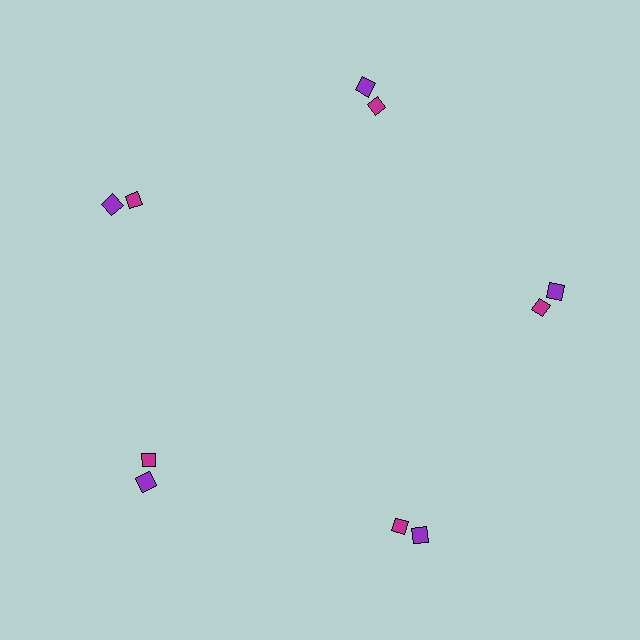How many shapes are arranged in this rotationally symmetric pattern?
There are 10 shapes, arranged in 5 groups of 2.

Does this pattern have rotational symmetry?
Yes, this pattern has 5-fold rotational symmetry. It looks the same after rotating 72 degrees around the center.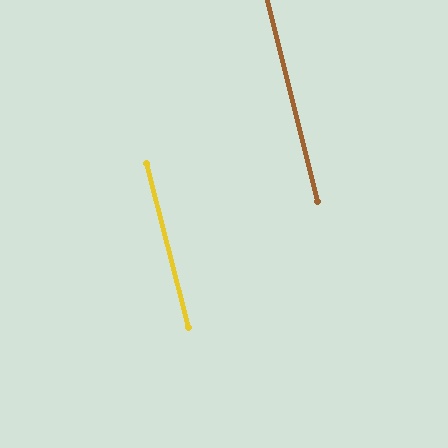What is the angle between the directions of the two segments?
Approximately 1 degree.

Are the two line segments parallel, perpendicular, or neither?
Parallel — their directions differ by only 0.6°.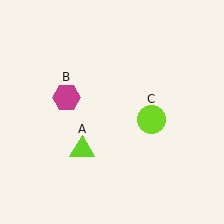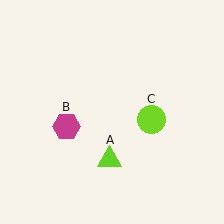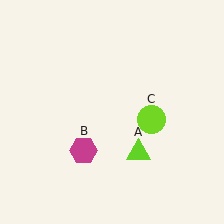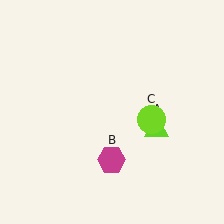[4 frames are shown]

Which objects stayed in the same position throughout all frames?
Lime circle (object C) remained stationary.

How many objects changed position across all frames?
2 objects changed position: lime triangle (object A), magenta hexagon (object B).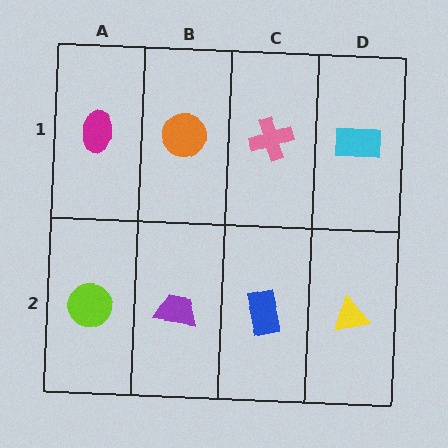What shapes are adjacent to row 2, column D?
A cyan rectangle (row 1, column D), a blue rectangle (row 2, column C).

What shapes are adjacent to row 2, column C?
A pink cross (row 1, column C), a purple trapezoid (row 2, column B), a yellow triangle (row 2, column D).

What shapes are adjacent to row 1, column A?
A lime circle (row 2, column A), an orange circle (row 1, column B).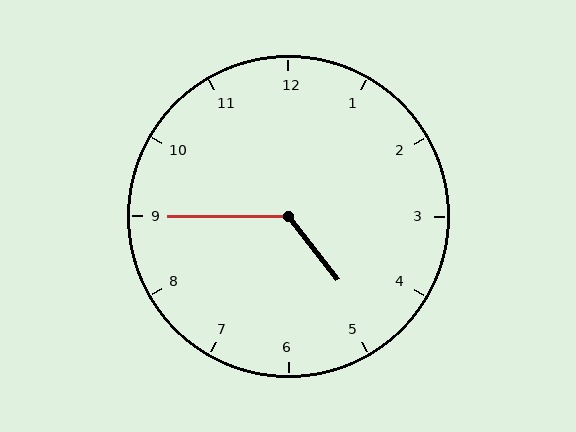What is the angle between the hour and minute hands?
Approximately 128 degrees.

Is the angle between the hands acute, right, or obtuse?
It is obtuse.